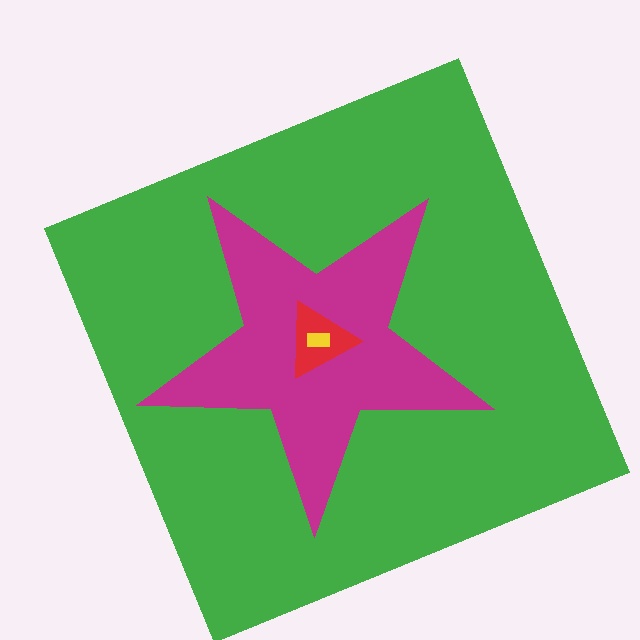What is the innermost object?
The yellow rectangle.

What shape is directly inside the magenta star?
The red triangle.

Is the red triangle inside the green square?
Yes.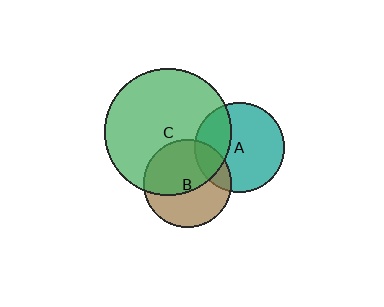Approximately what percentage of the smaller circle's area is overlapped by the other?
Approximately 20%.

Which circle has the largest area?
Circle C (green).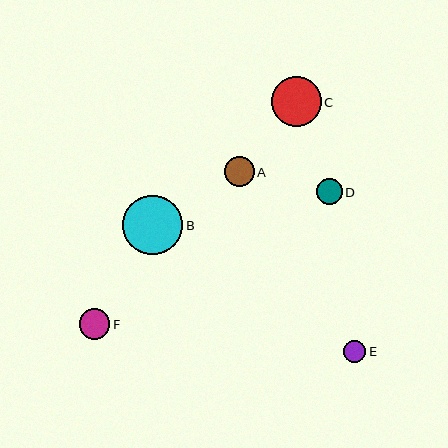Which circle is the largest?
Circle B is the largest with a size of approximately 60 pixels.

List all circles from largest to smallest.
From largest to smallest: B, C, F, A, D, E.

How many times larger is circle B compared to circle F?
Circle B is approximately 2.0 times the size of circle F.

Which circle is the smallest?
Circle E is the smallest with a size of approximately 22 pixels.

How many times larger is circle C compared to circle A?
Circle C is approximately 1.7 times the size of circle A.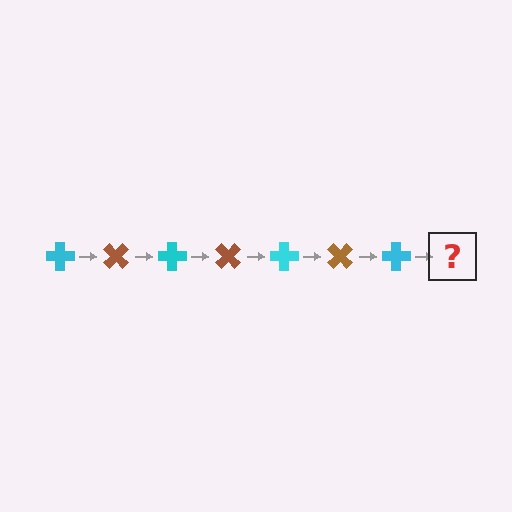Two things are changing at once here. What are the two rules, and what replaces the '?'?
The two rules are that it rotates 45 degrees each step and the color cycles through cyan and brown. The '?' should be a brown cross, rotated 315 degrees from the start.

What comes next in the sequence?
The next element should be a brown cross, rotated 315 degrees from the start.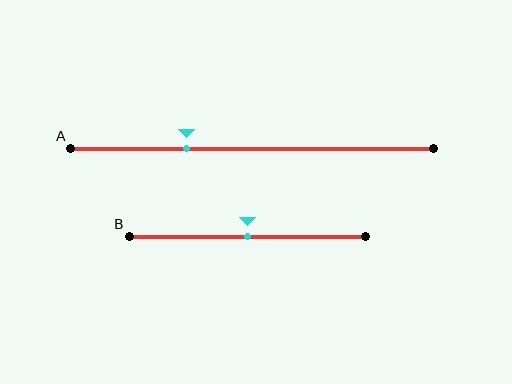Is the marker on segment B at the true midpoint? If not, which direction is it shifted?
Yes, the marker on segment B is at the true midpoint.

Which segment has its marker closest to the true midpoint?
Segment B has its marker closest to the true midpoint.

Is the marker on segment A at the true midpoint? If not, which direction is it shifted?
No, the marker on segment A is shifted to the left by about 18% of the segment length.